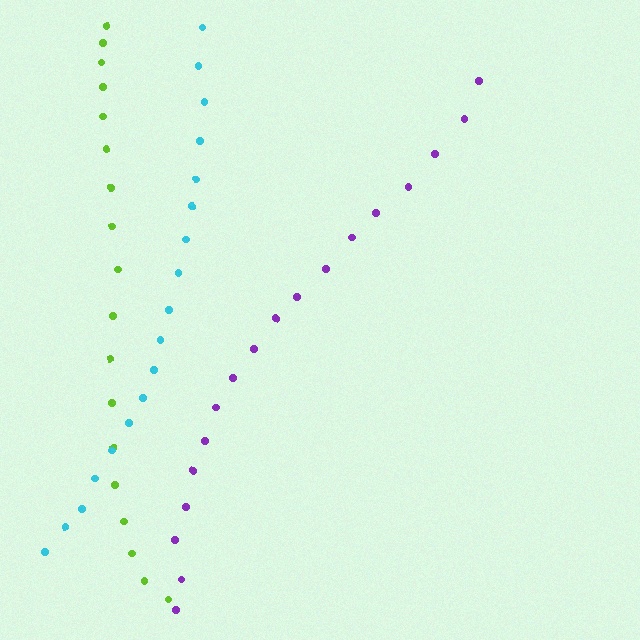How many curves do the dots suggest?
There are 3 distinct paths.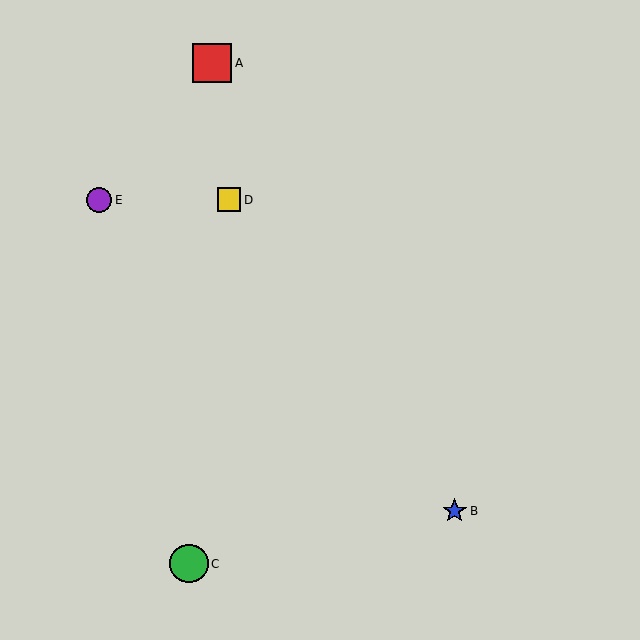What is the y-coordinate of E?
Object E is at y≈200.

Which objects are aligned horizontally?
Objects D, E are aligned horizontally.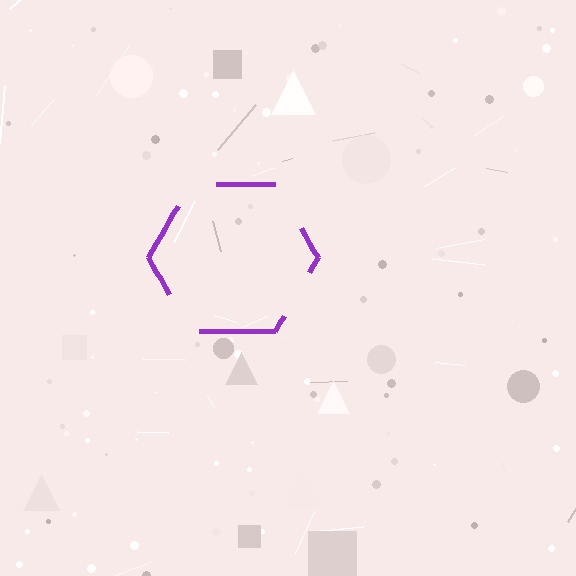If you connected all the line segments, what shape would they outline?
They would outline a hexagon.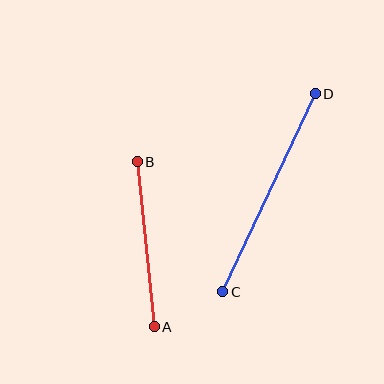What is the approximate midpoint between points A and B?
The midpoint is at approximately (146, 244) pixels.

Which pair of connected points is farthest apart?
Points C and D are farthest apart.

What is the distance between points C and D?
The distance is approximately 218 pixels.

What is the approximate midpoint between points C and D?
The midpoint is at approximately (269, 193) pixels.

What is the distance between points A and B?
The distance is approximately 166 pixels.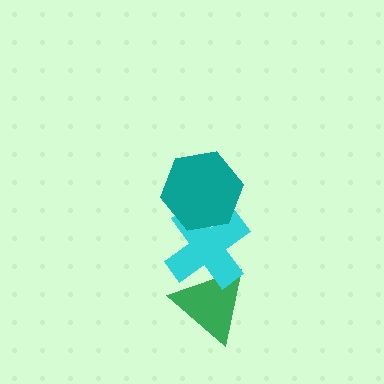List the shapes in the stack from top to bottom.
From top to bottom: the teal hexagon, the cyan cross, the green triangle.